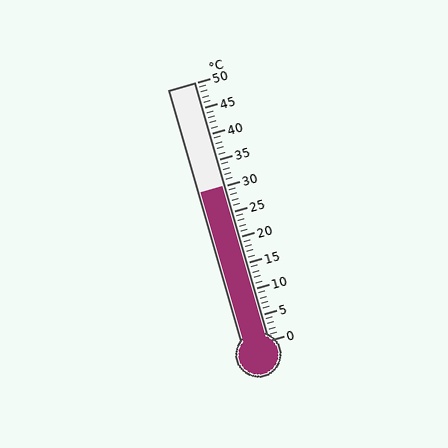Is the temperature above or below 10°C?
The temperature is above 10°C.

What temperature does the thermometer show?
The thermometer shows approximately 30°C.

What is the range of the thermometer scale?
The thermometer scale ranges from 0°C to 50°C.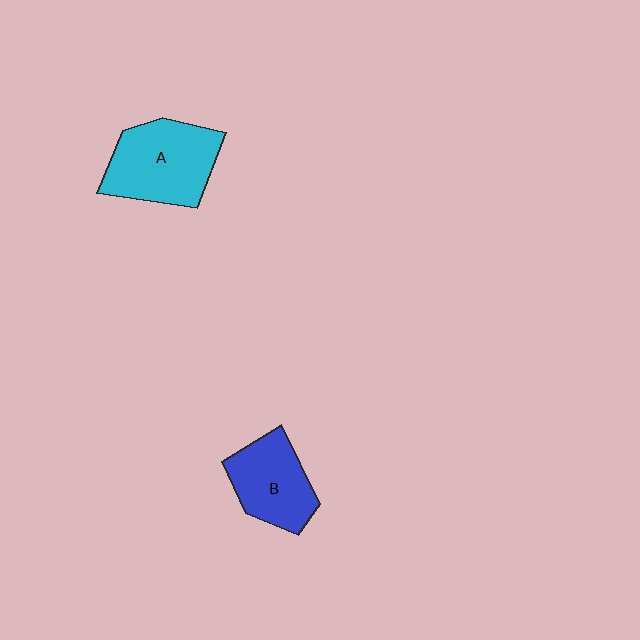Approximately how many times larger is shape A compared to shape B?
Approximately 1.3 times.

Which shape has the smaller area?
Shape B (blue).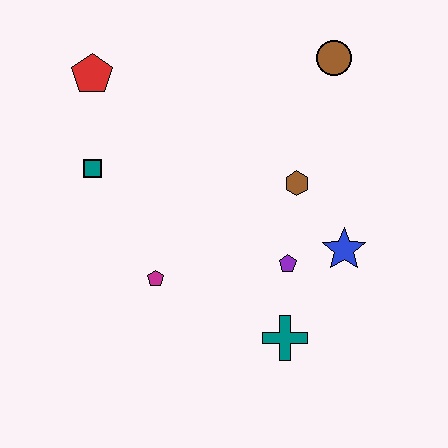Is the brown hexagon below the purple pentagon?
No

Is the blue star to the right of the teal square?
Yes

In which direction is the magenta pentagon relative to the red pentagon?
The magenta pentagon is below the red pentagon.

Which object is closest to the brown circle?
The brown hexagon is closest to the brown circle.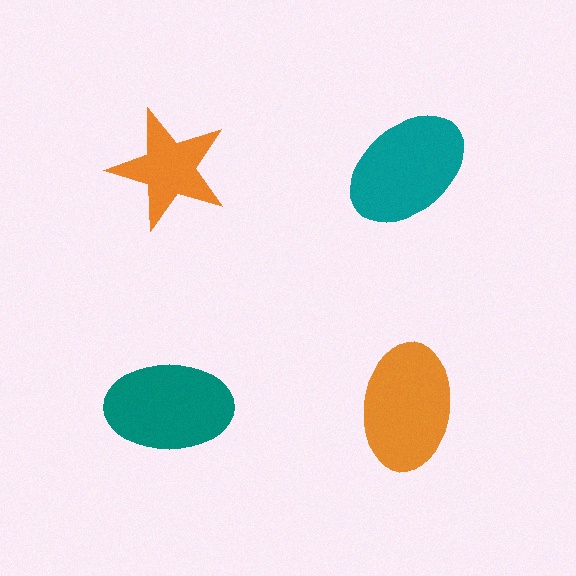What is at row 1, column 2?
A teal ellipse.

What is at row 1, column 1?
An orange star.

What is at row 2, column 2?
An orange ellipse.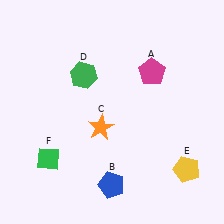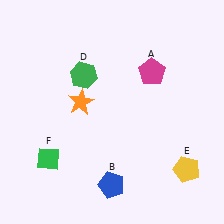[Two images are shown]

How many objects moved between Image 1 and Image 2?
1 object moved between the two images.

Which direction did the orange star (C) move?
The orange star (C) moved up.